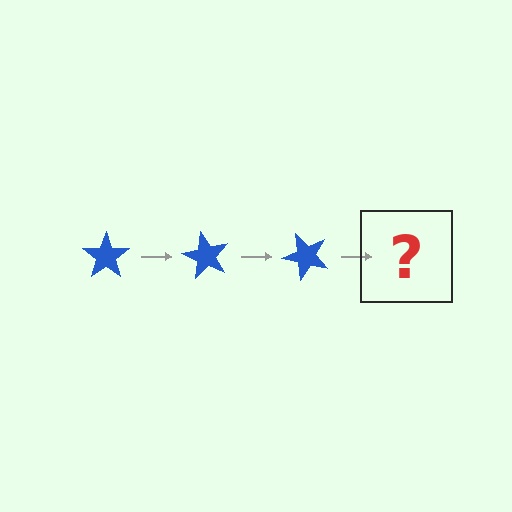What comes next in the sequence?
The next element should be a blue star rotated 180 degrees.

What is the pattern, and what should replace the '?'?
The pattern is that the star rotates 60 degrees each step. The '?' should be a blue star rotated 180 degrees.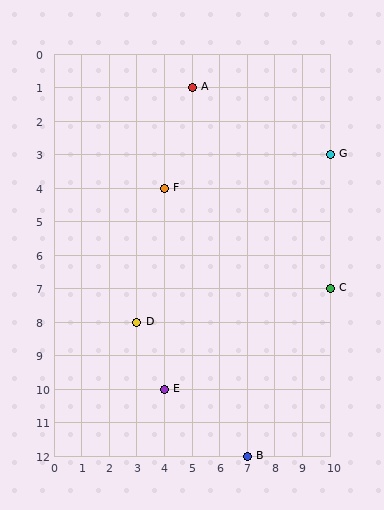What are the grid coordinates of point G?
Point G is at grid coordinates (10, 3).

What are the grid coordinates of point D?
Point D is at grid coordinates (3, 8).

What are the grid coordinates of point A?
Point A is at grid coordinates (5, 1).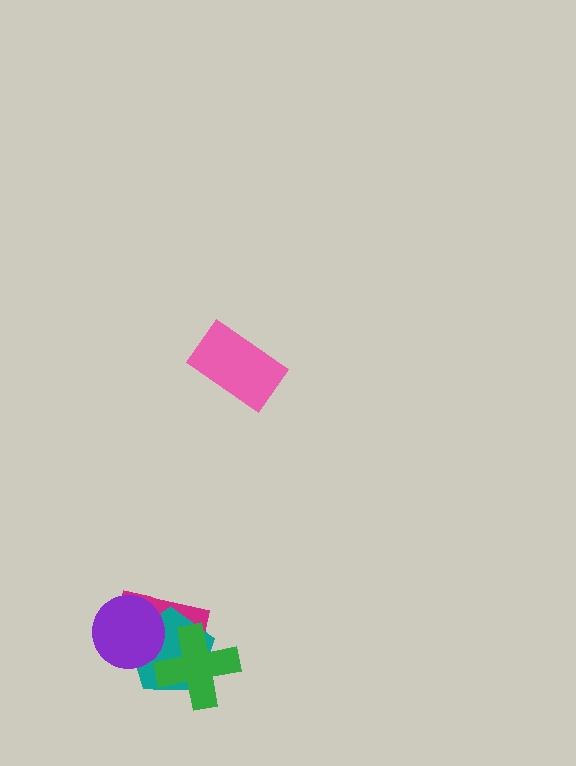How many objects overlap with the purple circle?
2 objects overlap with the purple circle.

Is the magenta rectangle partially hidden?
Yes, it is partially covered by another shape.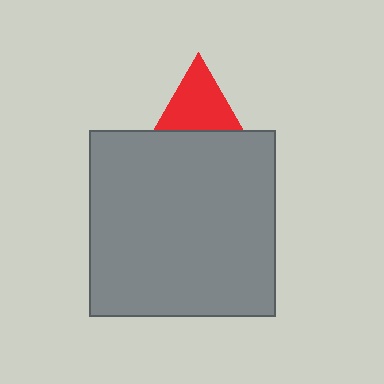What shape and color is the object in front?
The object in front is a gray square.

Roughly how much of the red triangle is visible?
A small part of it is visible (roughly 42%).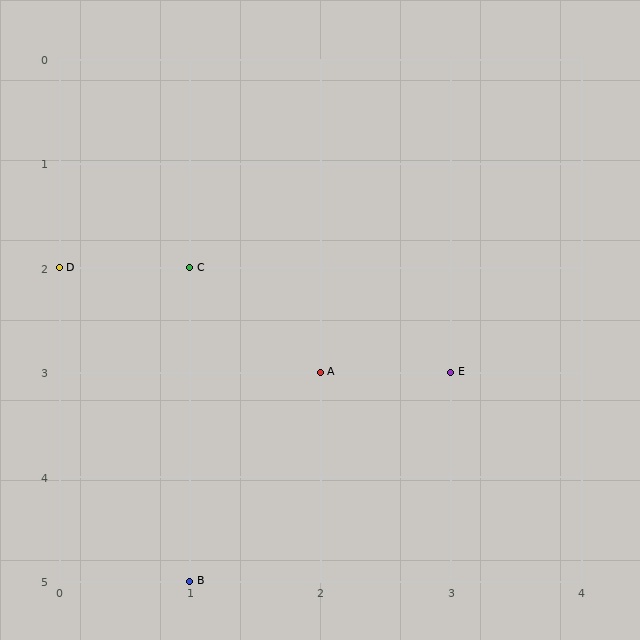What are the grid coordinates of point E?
Point E is at grid coordinates (3, 3).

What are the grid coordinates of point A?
Point A is at grid coordinates (2, 3).